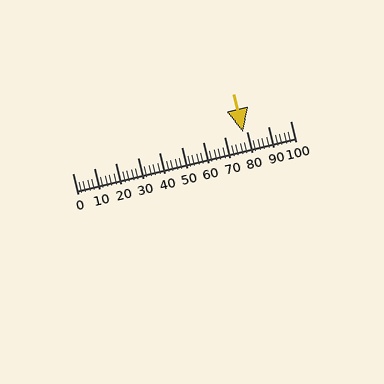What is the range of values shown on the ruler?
The ruler shows values from 0 to 100.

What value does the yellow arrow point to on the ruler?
The yellow arrow points to approximately 78.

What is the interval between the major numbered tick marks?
The major tick marks are spaced 10 units apart.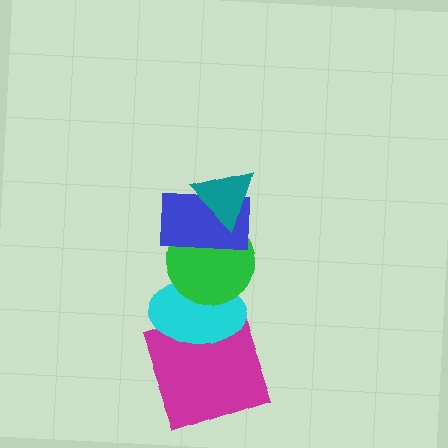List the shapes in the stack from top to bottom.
From top to bottom: the teal triangle, the blue rectangle, the green circle, the cyan ellipse, the magenta square.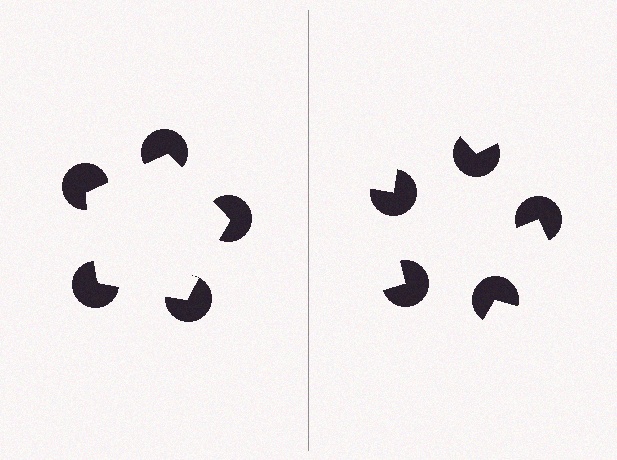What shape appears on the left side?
An illusory pentagon.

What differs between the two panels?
The pac-man discs are positioned identically on both sides; only the wedge orientations differ. On the left they align to a pentagon; on the right they are misaligned.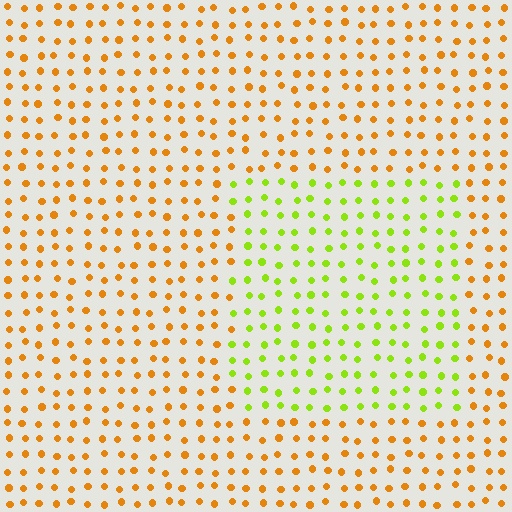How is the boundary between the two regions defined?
The boundary is defined purely by a slight shift in hue (about 52 degrees). Spacing, size, and orientation are identical on both sides.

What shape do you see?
I see a rectangle.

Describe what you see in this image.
The image is filled with small orange elements in a uniform arrangement. A rectangle-shaped region is visible where the elements are tinted to a slightly different hue, forming a subtle color boundary.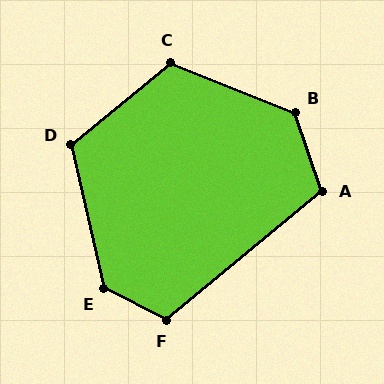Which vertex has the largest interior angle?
B, at approximately 130 degrees.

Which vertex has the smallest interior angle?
A, at approximately 111 degrees.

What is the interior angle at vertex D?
Approximately 116 degrees (obtuse).